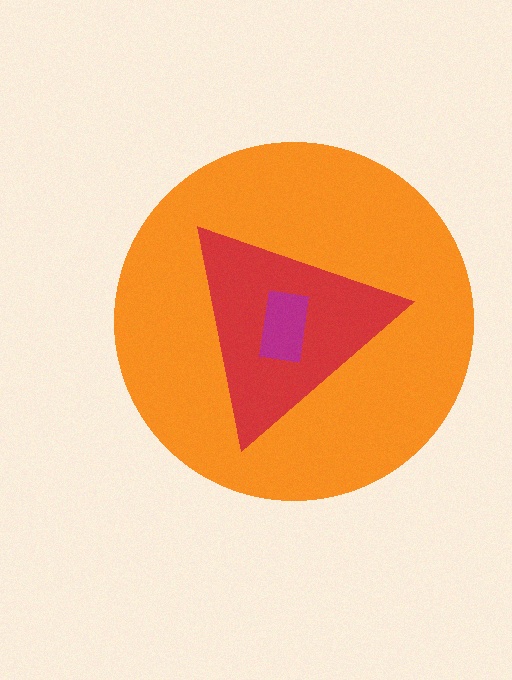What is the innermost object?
The magenta rectangle.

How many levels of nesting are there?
3.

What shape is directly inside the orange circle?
The red triangle.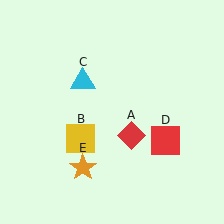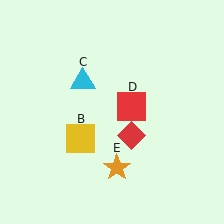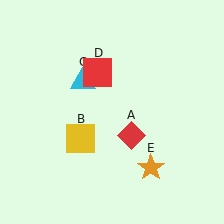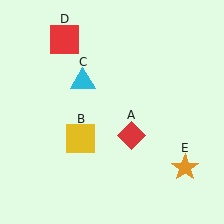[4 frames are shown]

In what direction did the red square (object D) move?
The red square (object D) moved up and to the left.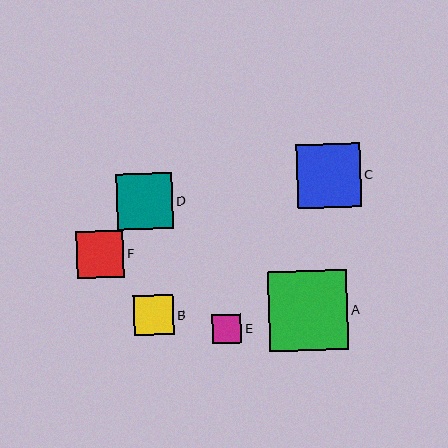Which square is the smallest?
Square E is the smallest with a size of approximately 30 pixels.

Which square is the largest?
Square A is the largest with a size of approximately 80 pixels.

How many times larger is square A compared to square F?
Square A is approximately 1.7 times the size of square F.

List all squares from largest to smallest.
From largest to smallest: A, C, D, F, B, E.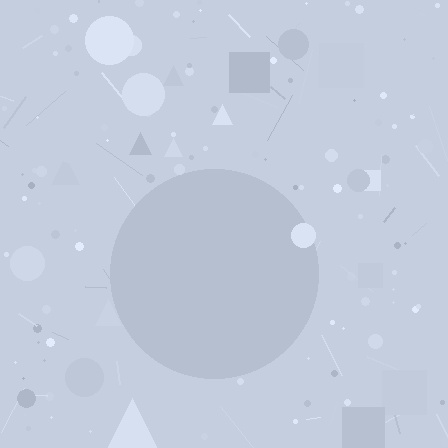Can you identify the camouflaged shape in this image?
The camouflaged shape is a circle.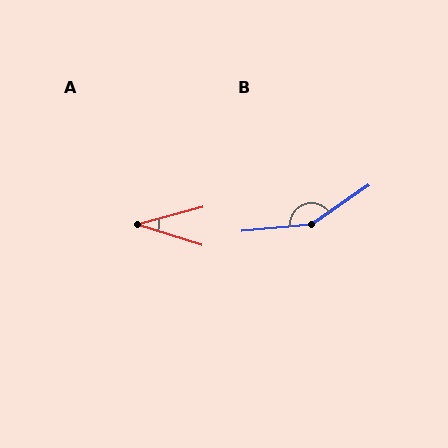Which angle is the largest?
B, at approximately 151 degrees.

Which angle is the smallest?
A, at approximately 33 degrees.